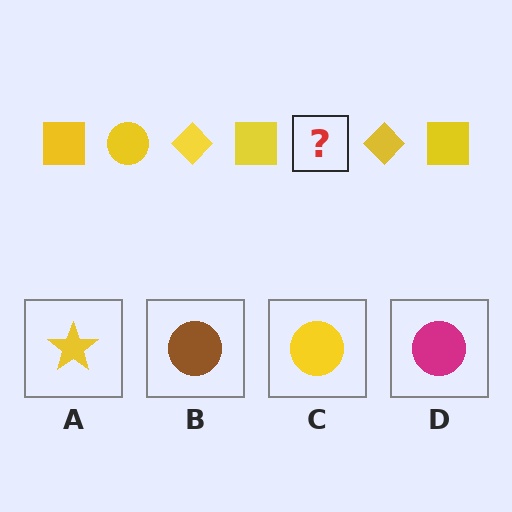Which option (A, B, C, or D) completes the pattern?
C.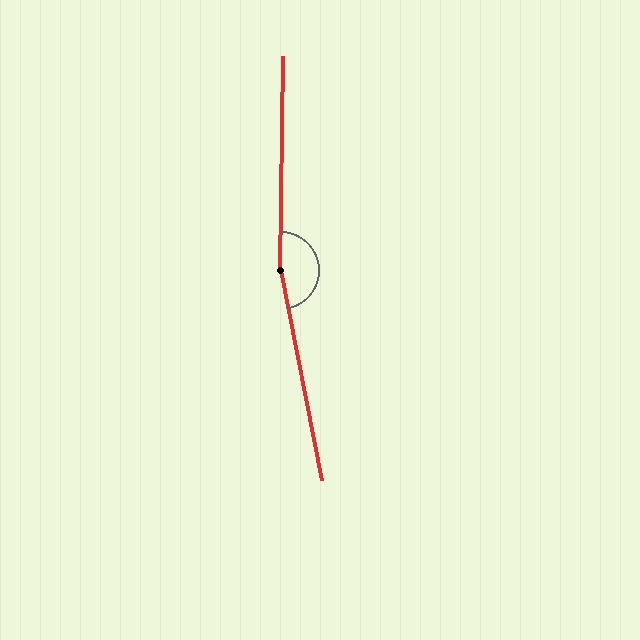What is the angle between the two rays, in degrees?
Approximately 168 degrees.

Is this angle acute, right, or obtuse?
It is obtuse.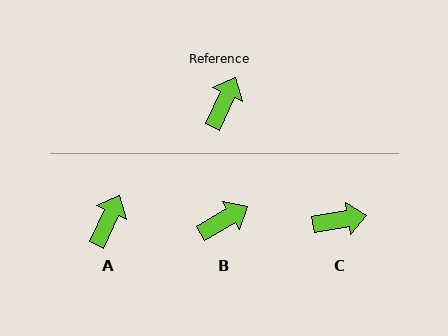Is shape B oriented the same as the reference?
No, it is off by about 35 degrees.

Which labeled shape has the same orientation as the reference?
A.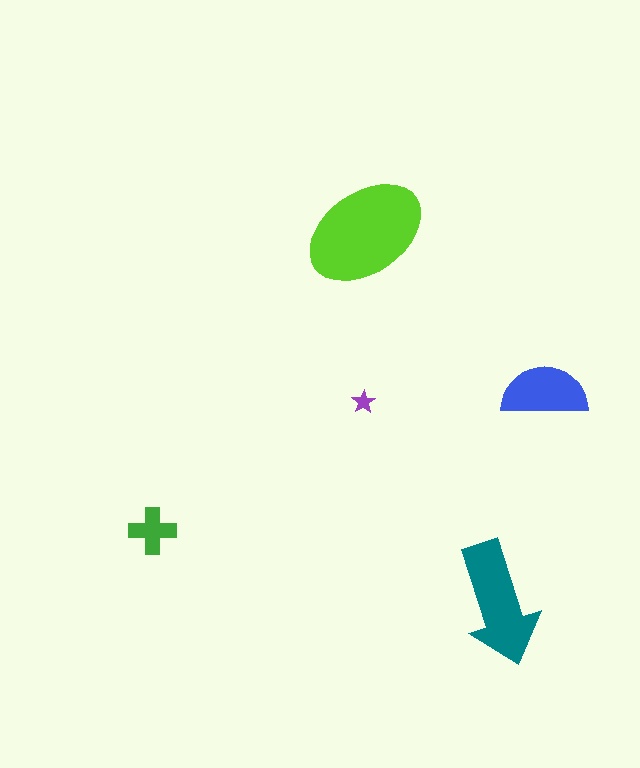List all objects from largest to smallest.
The lime ellipse, the teal arrow, the blue semicircle, the green cross, the purple star.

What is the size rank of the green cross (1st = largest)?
4th.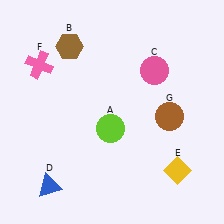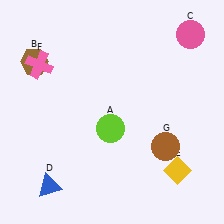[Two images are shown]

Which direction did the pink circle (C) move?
The pink circle (C) moved up.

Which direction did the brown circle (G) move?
The brown circle (G) moved down.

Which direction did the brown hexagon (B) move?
The brown hexagon (B) moved left.